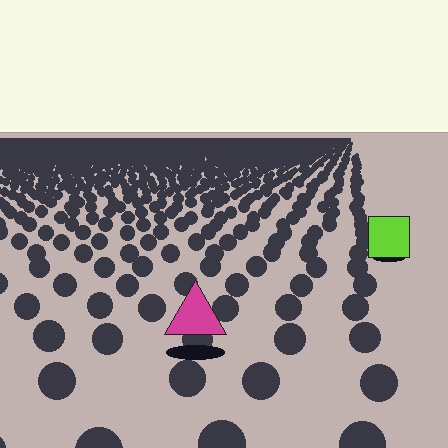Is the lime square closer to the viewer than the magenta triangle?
No. The magenta triangle is closer — you can tell from the texture gradient: the ground texture is coarser near it.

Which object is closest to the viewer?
The magenta triangle is closest. The texture marks near it are larger and more spread out.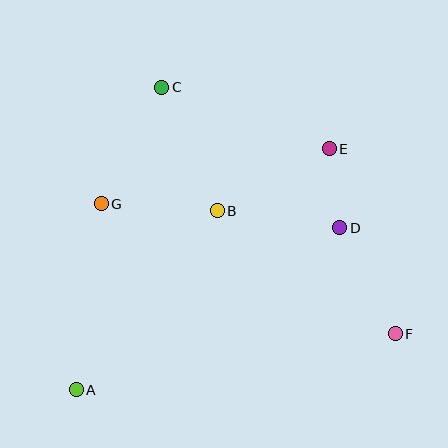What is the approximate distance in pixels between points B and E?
The distance between B and E is approximately 128 pixels.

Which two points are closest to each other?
Points D and E are closest to each other.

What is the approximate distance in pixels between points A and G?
The distance between A and G is approximately 187 pixels.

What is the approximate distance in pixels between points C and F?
The distance between C and F is approximately 339 pixels.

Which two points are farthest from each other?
Points A and E are farthest from each other.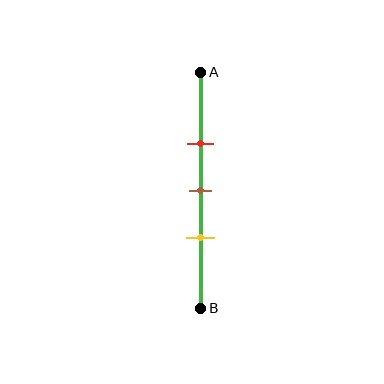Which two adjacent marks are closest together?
The brown and yellow marks are the closest adjacent pair.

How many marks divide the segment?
There are 3 marks dividing the segment.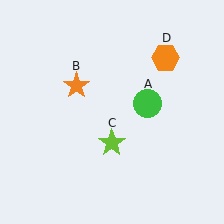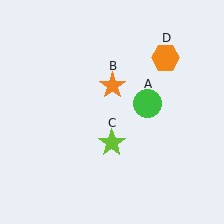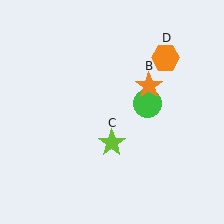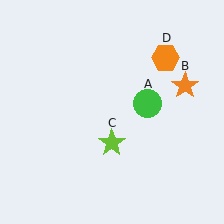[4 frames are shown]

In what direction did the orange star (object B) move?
The orange star (object B) moved right.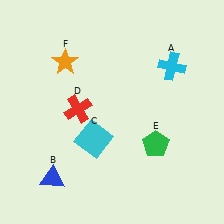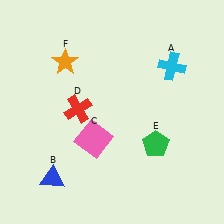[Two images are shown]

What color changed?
The square (C) changed from cyan in Image 1 to pink in Image 2.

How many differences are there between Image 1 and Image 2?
There is 1 difference between the two images.